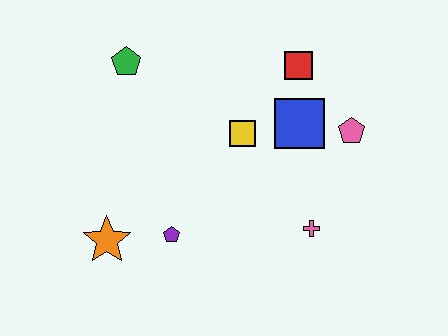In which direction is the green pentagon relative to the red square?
The green pentagon is to the left of the red square.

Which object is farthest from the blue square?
The orange star is farthest from the blue square.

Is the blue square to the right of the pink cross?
No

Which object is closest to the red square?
The blue square is closest to the red square.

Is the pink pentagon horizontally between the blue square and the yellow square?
No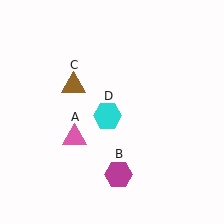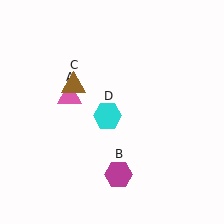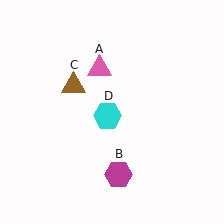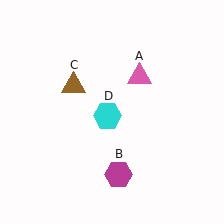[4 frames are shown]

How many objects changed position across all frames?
1 object changed position: pink triangle (object A).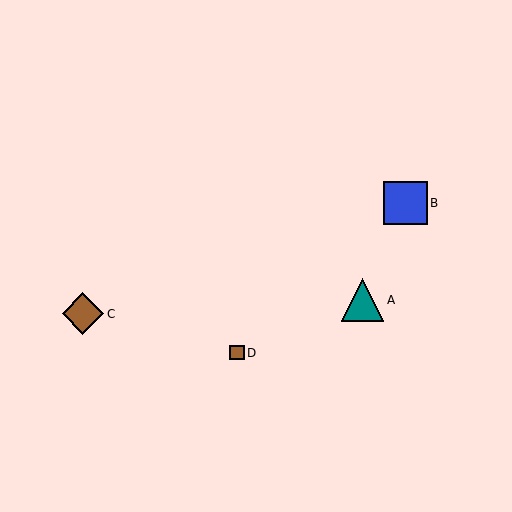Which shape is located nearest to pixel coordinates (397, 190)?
The blue square (labeled B) at (406, 203) is nearest to that location.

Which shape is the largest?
The blue square (labeled B) is the largest.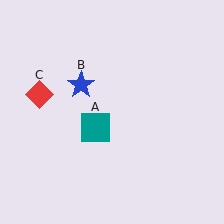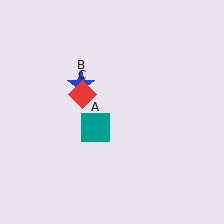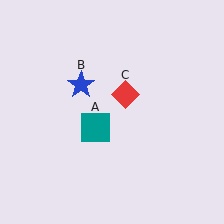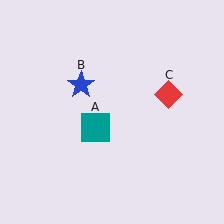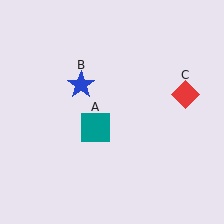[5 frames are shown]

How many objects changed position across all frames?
1 object changed position: red diamond (object C).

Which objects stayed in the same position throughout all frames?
Teal square (object A) and blue star (object B) remained stationary.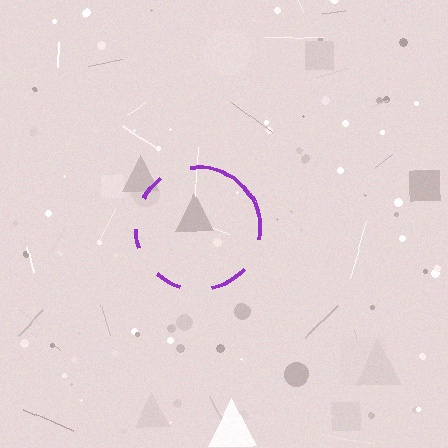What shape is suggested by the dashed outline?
The dashed outline suggests a circle.